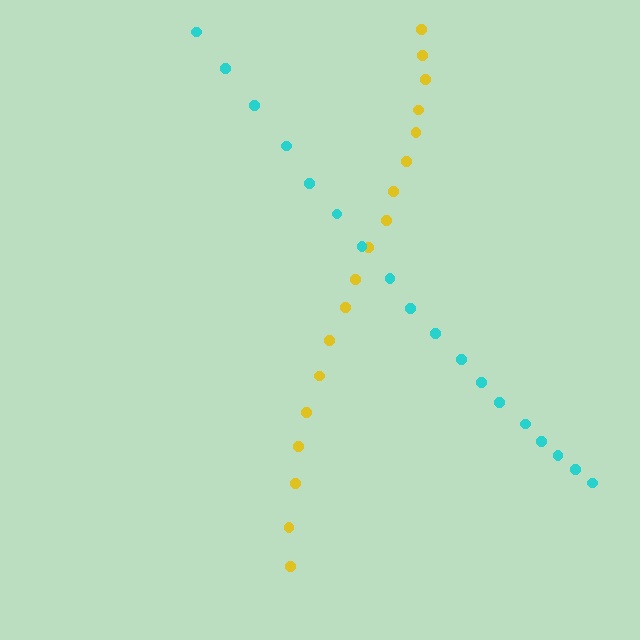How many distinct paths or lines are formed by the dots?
There are 2 distinct paths.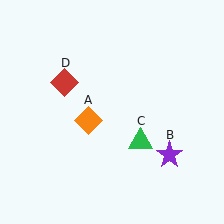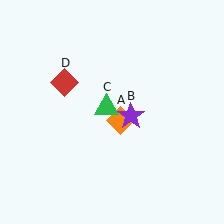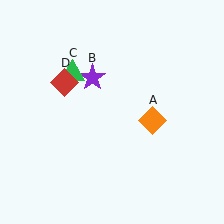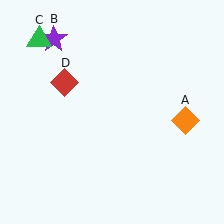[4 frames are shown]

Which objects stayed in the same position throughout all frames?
Red diamond (object D) remained stationary.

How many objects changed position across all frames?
3 objects changed position: orange diamond (object A), purple star (object B), green triangle (object C).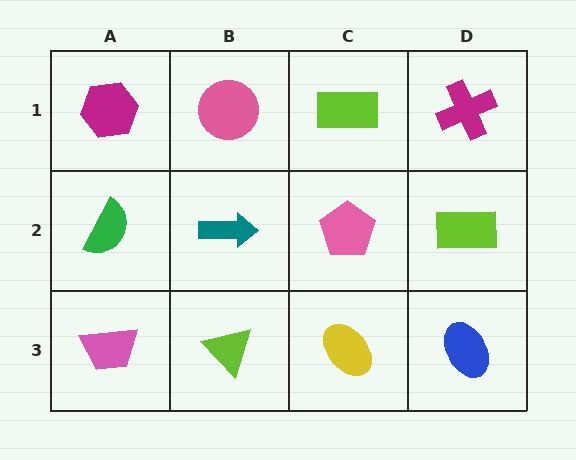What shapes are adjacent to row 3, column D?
A lime rectangle (row 2, column D), a yellow ellipse (row 3, column C).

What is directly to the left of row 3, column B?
A pink trapezoid.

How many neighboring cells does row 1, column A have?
2.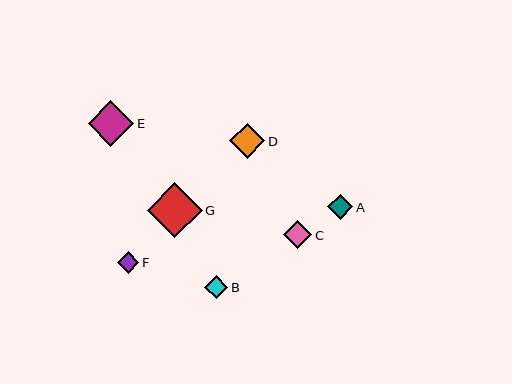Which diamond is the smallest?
Diamond F is the smallest with a size of approximately 21 pixels.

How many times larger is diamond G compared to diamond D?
Diamond G is approximately 1.6 times the size of diamond D.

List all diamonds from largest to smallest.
From largest to smallest: G, E, D, C, A, B, F.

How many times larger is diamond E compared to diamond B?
Diamond E is approximately 2.0 times the size of diamond B.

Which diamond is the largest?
Diamond G is the largest with a size of approximately 55 pixels.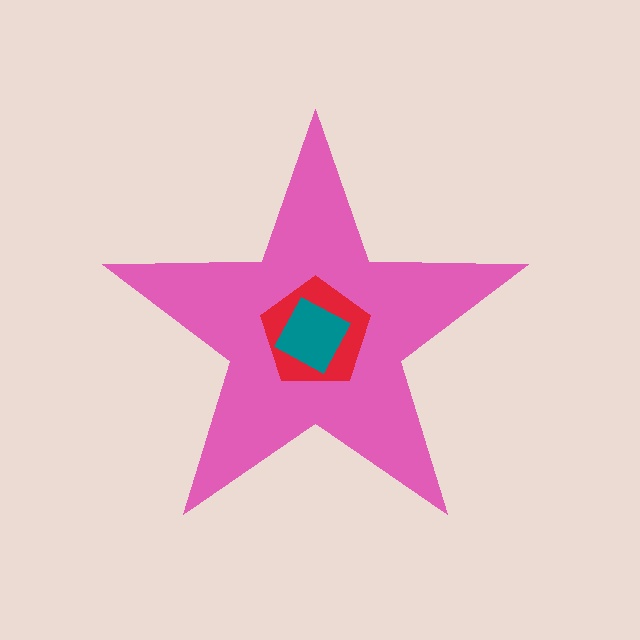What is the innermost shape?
The teal diamond.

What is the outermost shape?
The pink star.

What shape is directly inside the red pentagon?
The teal diamond.